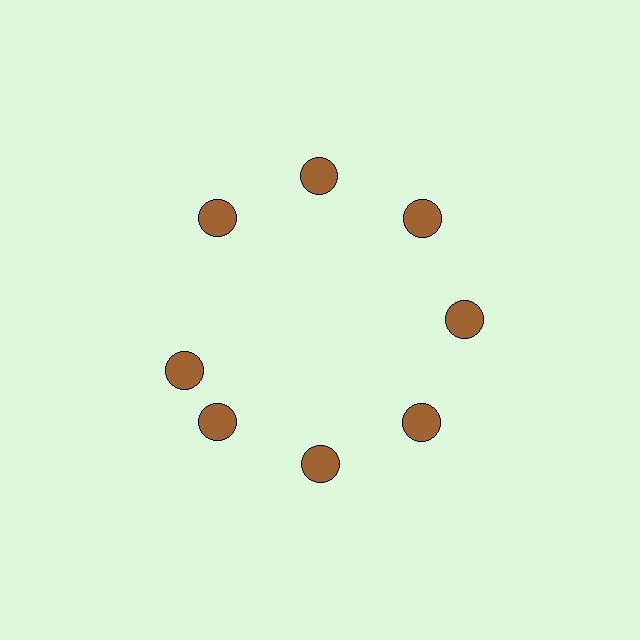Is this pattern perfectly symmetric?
No. The 8 brown circles are arranged in a ring, but one element near the 9 o'clock position is rotated out of alignment along the ring, breaking the 8-fold rotational symmetry.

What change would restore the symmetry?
The symmetry would be restored by rotating it back into even spacing with its neighbors so that all 8 circles sit at equal angles and equal distance from the center.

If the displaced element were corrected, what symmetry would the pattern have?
It would have 8-fold rotational symmetry — the pattern would map onto itself every 45 degrees.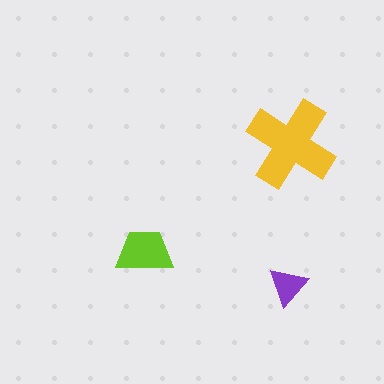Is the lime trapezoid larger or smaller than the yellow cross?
Smaller.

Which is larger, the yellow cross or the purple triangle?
The yellow cross.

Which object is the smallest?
The purple triangle.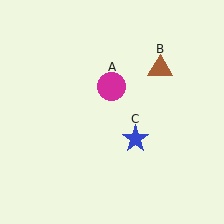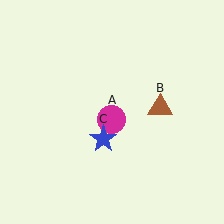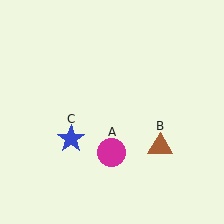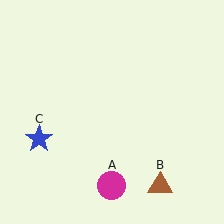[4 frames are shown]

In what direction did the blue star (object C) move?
The blue star (object C) moved left.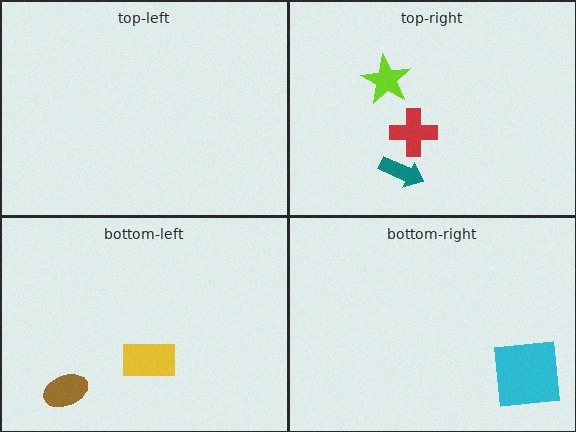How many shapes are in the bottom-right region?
1.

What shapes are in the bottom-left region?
The yellow rectangle, the brown ellipse.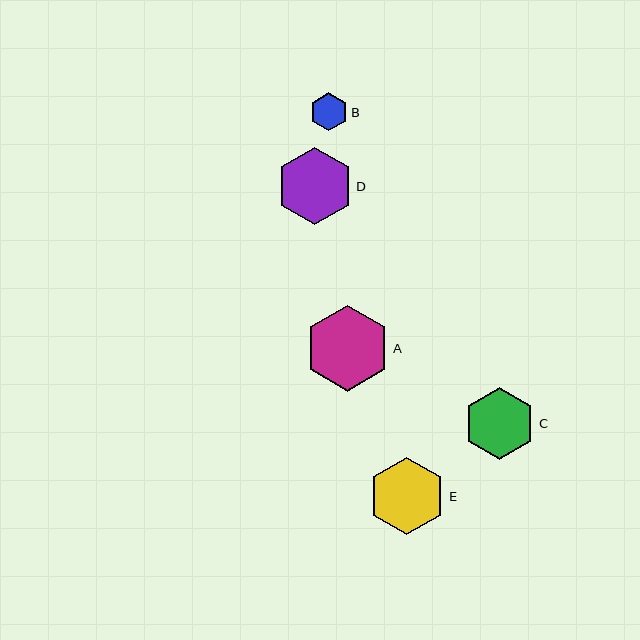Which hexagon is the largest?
Hexagon A is the largest with a size of approximately 86 pixels.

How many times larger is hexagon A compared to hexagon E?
Hexagon A is approximately 1.1 times the size of hexagon E.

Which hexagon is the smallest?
Hexagon B is the smallest with a size of approximately 38 pixels.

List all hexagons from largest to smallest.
From largest to smallest: A, E, D, C, B.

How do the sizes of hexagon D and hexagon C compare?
Hexagon D and hexagon C are approximately the same size.